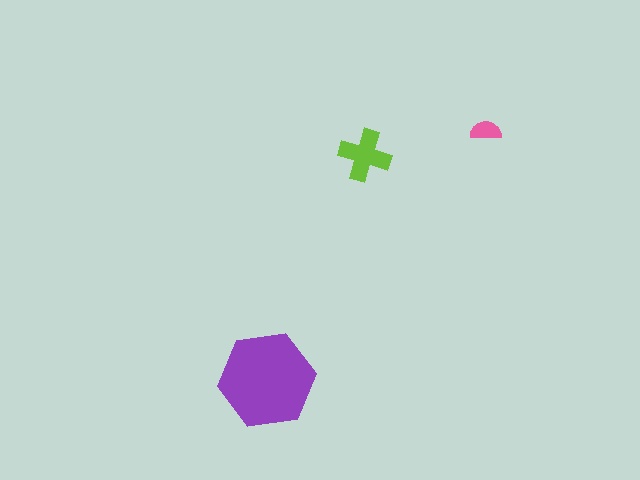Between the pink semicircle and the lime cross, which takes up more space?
The lime cross.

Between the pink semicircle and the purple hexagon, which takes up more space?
The purple hexagon.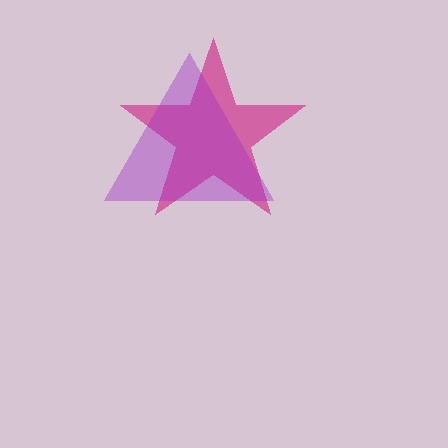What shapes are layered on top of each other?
The layered shapes are: a magenta star, a purple triangle.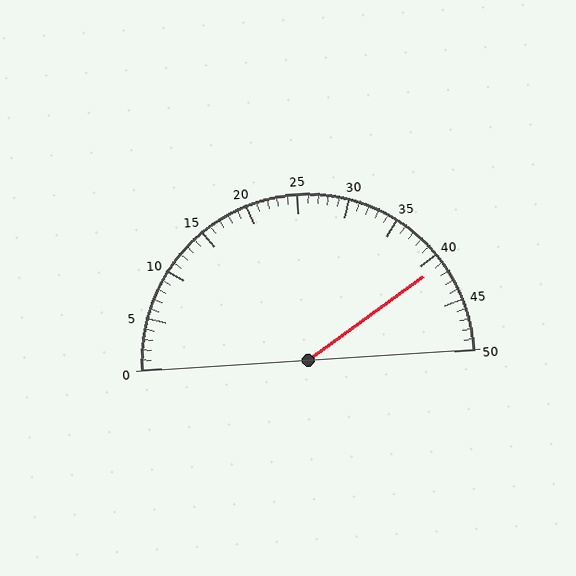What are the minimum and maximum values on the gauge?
The gauge ranges from 0 to 50.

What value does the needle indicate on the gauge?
The needle indicates approximately 41.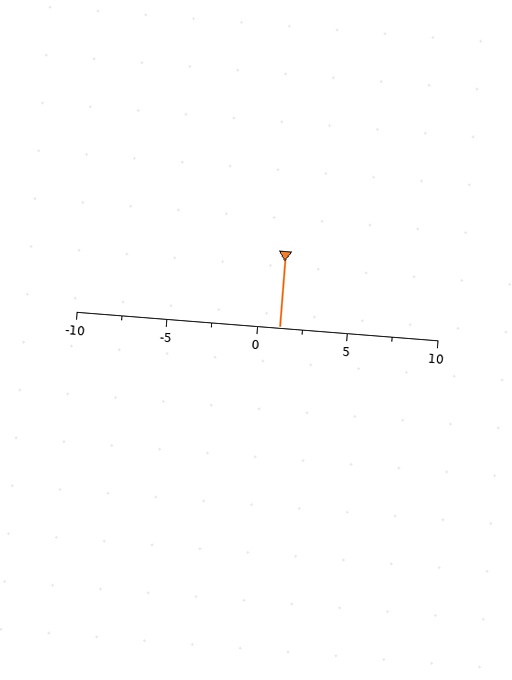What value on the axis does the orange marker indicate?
The marker indicates approximately 1.2.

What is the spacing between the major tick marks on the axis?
The major ticks are spaced 5 apart.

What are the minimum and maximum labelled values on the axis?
The axis runs from -10 to 10.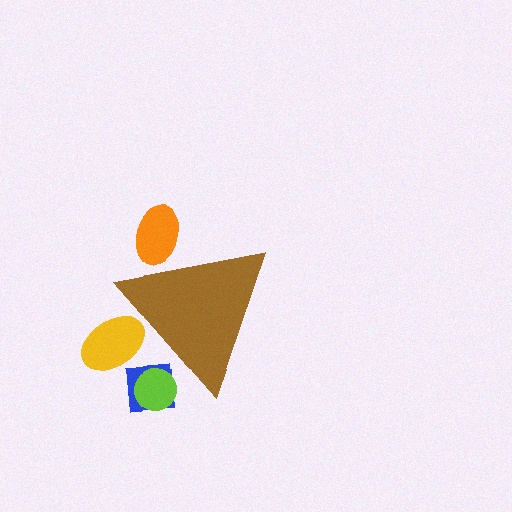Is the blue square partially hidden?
Yes, the blue square is partially hidden behind the brown triangle.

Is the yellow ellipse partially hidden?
Yes, the yellow ellipse is partially hidden behind the brown triangle.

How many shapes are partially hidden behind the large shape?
4 shapes are partially hidden.